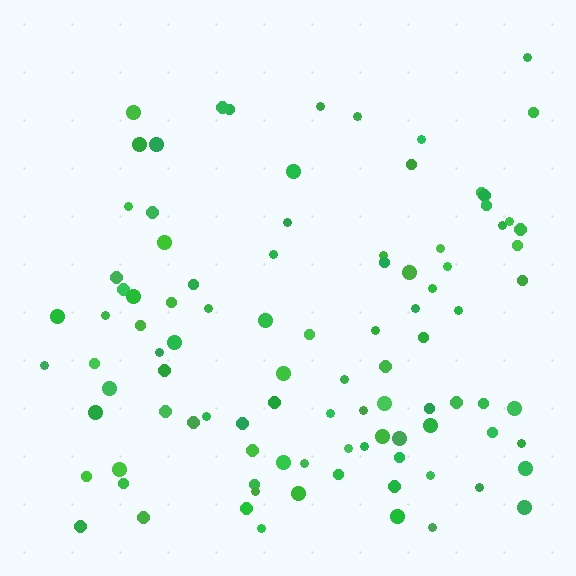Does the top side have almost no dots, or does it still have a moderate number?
Still a moderate number, just noticeably fewer than the bottom.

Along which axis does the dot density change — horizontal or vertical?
Vertical.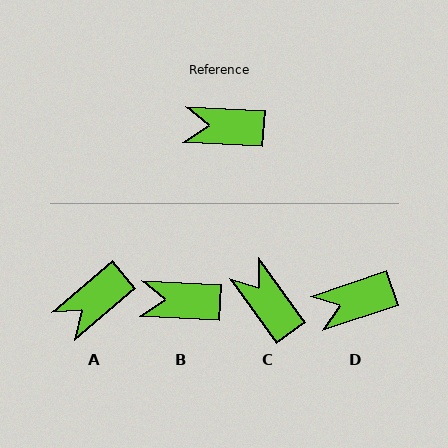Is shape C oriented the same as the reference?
No, it is off by about 51 degrees.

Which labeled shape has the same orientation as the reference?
B.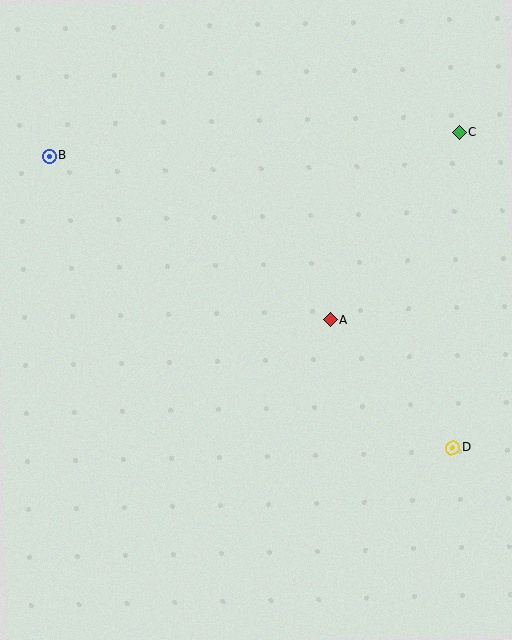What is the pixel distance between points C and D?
The distance between C and D is 315 pixels.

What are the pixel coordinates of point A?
Point A is at (330, 320).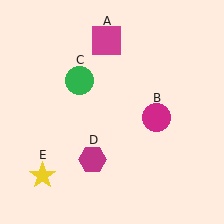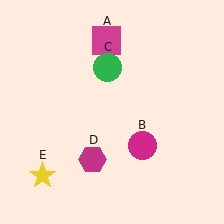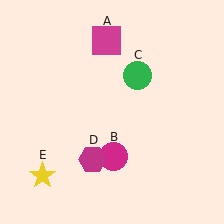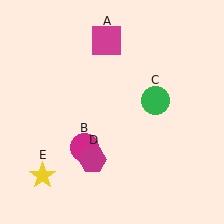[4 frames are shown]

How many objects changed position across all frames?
2 objects changed position: magenta circle (object B), green circle (object C).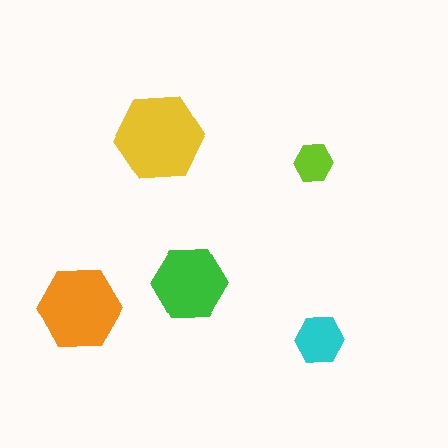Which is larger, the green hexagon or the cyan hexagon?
The green one.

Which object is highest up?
The yellow hexagon is topmost.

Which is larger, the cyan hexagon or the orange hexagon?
The orange one.